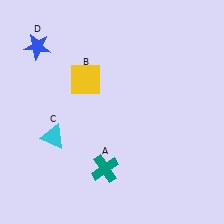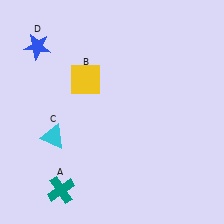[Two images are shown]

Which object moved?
The teal cross (A) moved left.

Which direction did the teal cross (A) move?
The teal cross (A) moved left.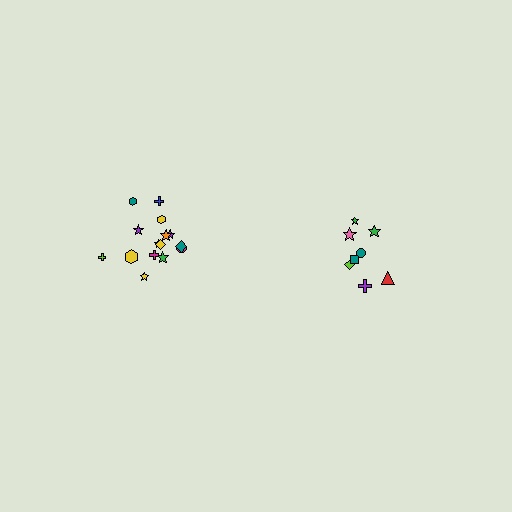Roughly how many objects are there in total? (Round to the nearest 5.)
Roughly 25 objects in total.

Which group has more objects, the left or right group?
The left group.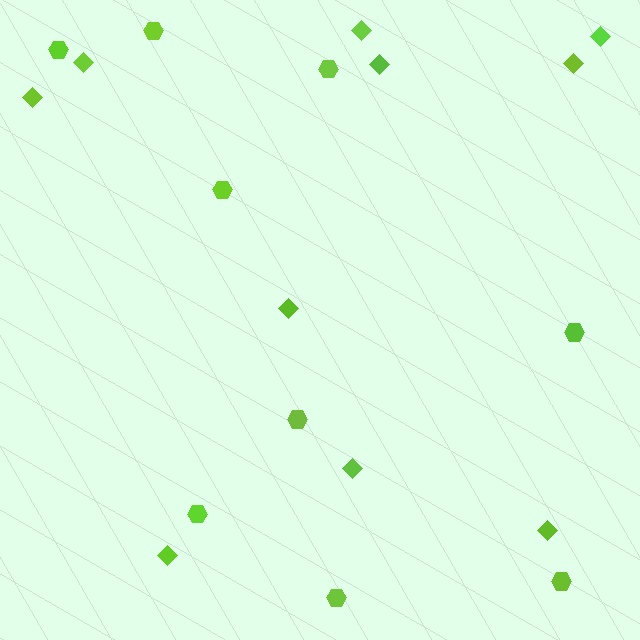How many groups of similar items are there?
There are 2 groups: one group of diamonds (10) and one group of hexagons (9).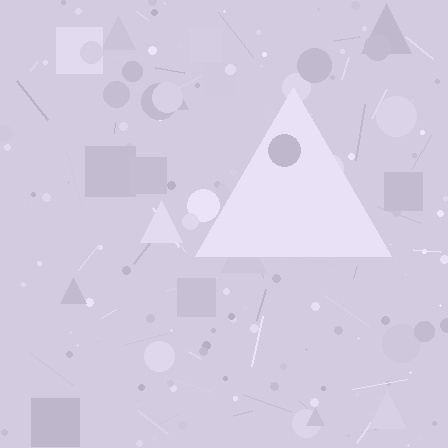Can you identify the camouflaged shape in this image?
The camouflaged shape is a triangle.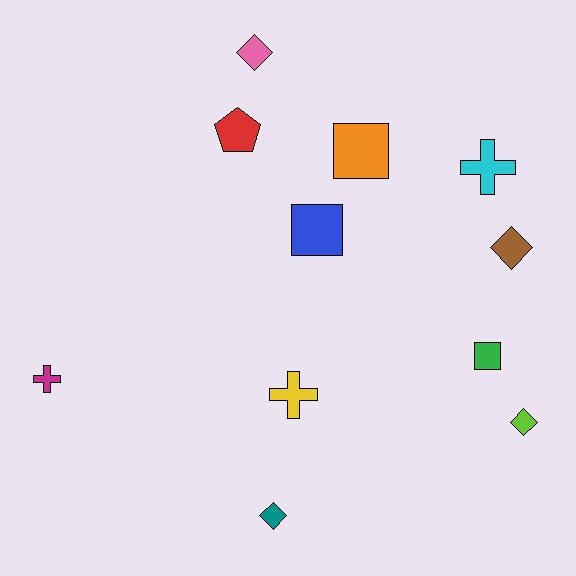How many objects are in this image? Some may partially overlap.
There are 11 objects.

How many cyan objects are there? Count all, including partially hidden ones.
There is 1 cyan object.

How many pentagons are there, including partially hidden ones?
There is 1 pentagon.